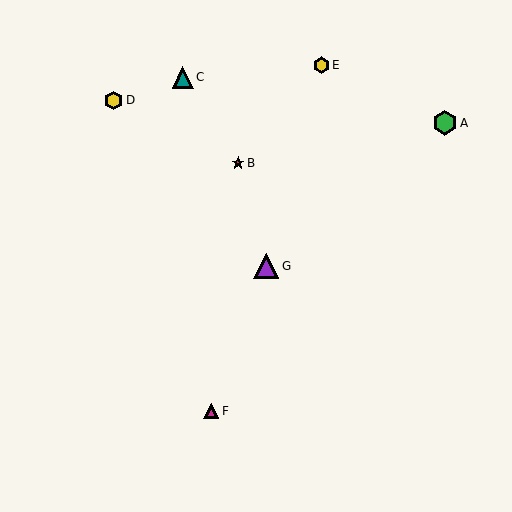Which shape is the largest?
The purple triangle (labeled G) is the largest.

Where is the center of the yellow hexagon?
The center of the yellow hexagon is at (321, 65).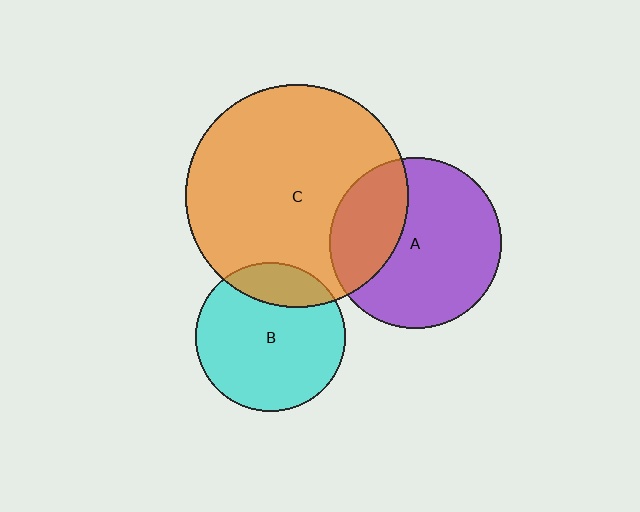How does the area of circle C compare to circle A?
Approximately 1.7 times.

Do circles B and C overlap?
Yes.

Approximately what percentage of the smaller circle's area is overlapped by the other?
Approximately 20%.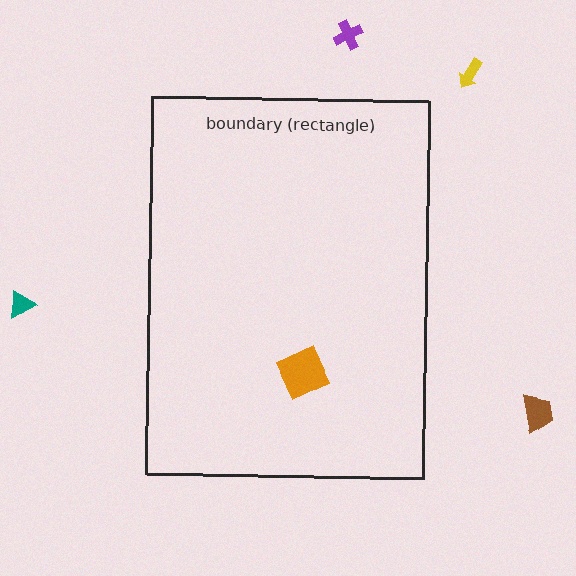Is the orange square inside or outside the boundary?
Inside.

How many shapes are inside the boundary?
1 inside, 4 outside.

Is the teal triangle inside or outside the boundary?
Outside.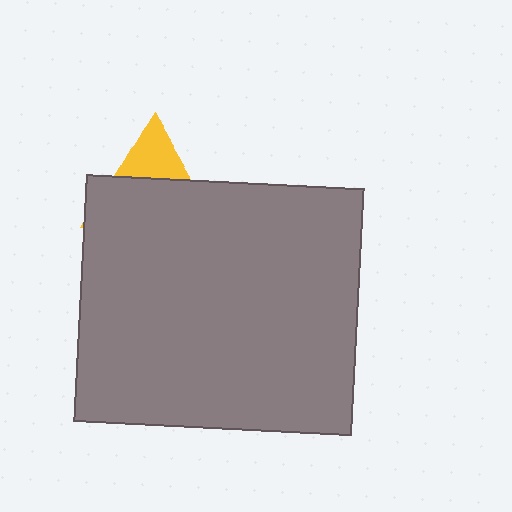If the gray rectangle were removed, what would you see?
You would see the complete yellow triangle.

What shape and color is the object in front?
The object in front is a gray rectangle.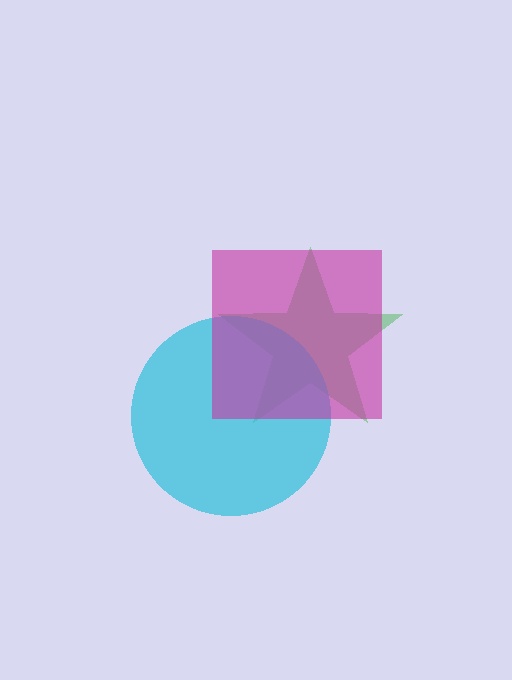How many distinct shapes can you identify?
There are 3 distinct shapes: a green star, a cyan circle, a magenta square.